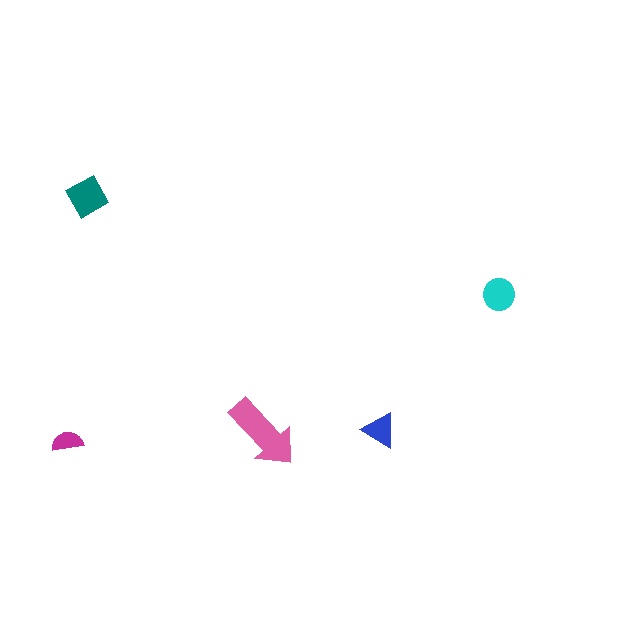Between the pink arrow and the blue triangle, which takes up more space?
The pink arrow.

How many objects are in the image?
There are 5 objects in the image.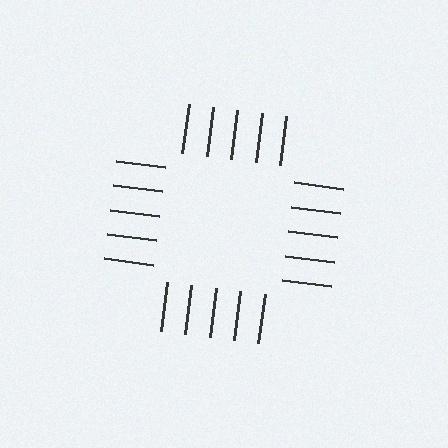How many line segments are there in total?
20 — 5 along each of the 4 edges.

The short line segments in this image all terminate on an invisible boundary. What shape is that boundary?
An illusory square — the line segments terminate on its edges but no continuous stroke is drawn.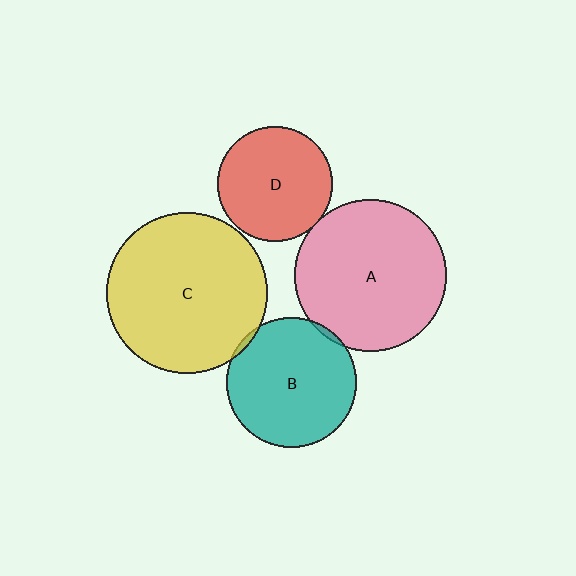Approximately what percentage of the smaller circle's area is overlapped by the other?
Approximately 5%.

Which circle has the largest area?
Circle C (yellow).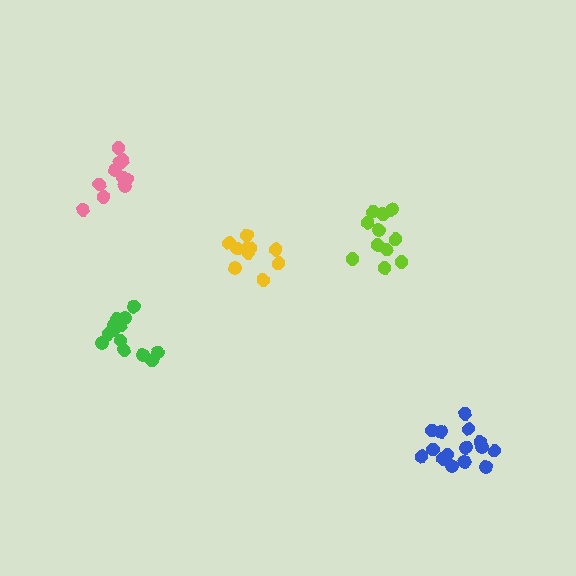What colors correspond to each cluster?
The clusters are colored: lime, pink, yellow, blue, green.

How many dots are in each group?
Group 1: 12 dots, Group 2: 10 dots, Group 3: 10 dots, Group 4: 15 dots, Group 5: 13 dots (60 total).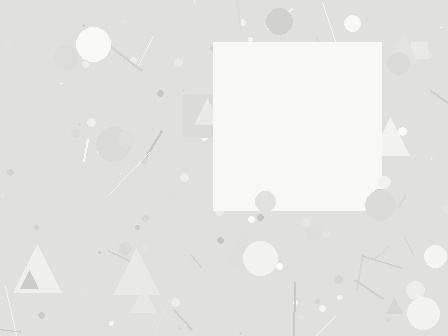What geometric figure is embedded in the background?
A square is embedded in the background.